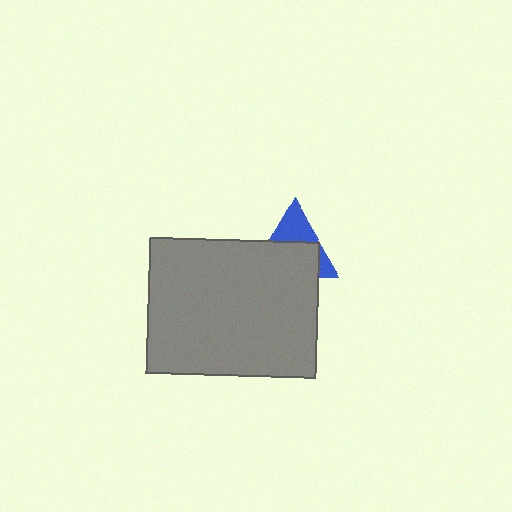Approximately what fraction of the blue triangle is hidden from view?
Roughly 60% of the blue triangle is hidden behind the gray rectangle.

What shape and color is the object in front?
The object in front is a gray rectangle.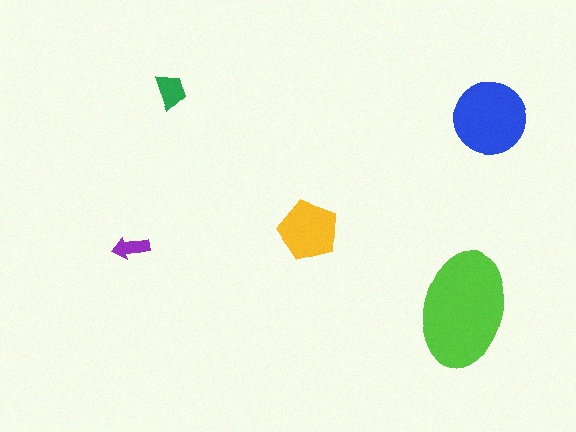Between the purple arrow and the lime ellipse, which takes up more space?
The lime ellipse.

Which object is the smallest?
The purple arrow.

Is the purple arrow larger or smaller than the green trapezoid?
Smaller.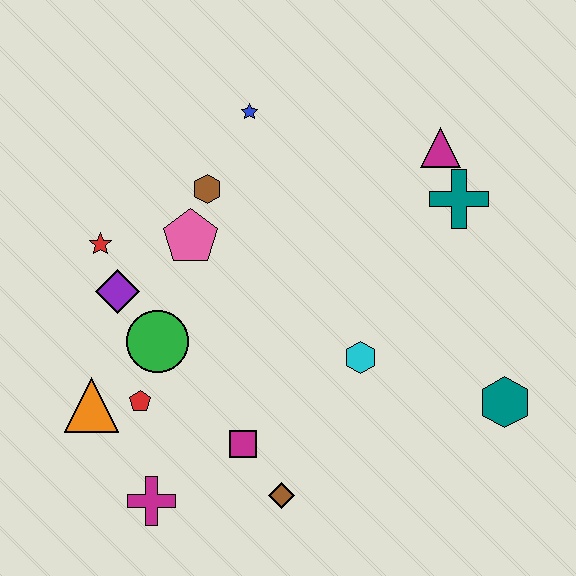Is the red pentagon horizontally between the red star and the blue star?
Yes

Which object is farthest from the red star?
The teal hexagon is farthest from the red star.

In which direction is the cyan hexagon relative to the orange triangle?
The cyan hexagon is to the right of the orange triangle.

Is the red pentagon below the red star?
Yes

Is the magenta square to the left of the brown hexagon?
No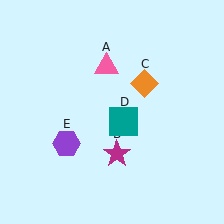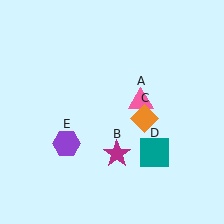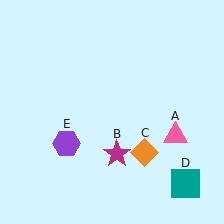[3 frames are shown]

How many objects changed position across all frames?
3 objects changed position: pink triangle (object A), orange diamond (object C), teal square (object D).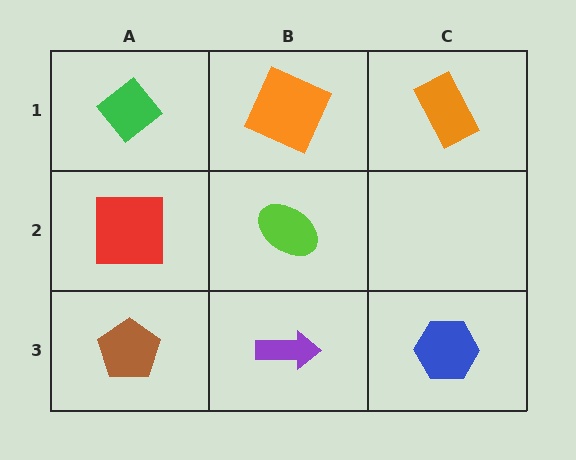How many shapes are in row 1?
3 shapes.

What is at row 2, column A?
A red square.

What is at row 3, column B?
A purple arrow.